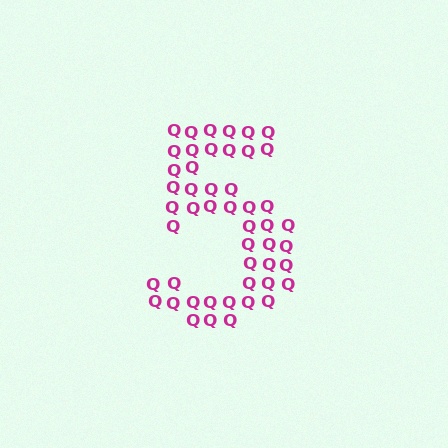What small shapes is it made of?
It is made of small letter Q's.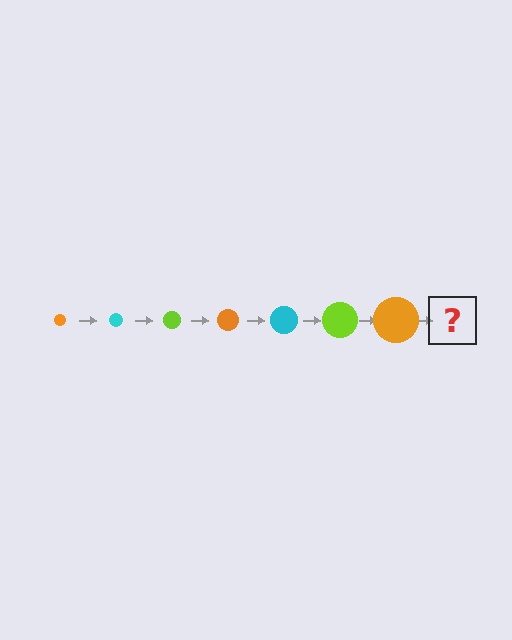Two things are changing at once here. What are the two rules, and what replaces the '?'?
The two rules are that the circle grows larger each step and the color cycles through orange, cyan, and lime. The '?' should be a cyan circle, larger than the previous one.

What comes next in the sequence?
The next element should be a cyan circle, larger than the previous one.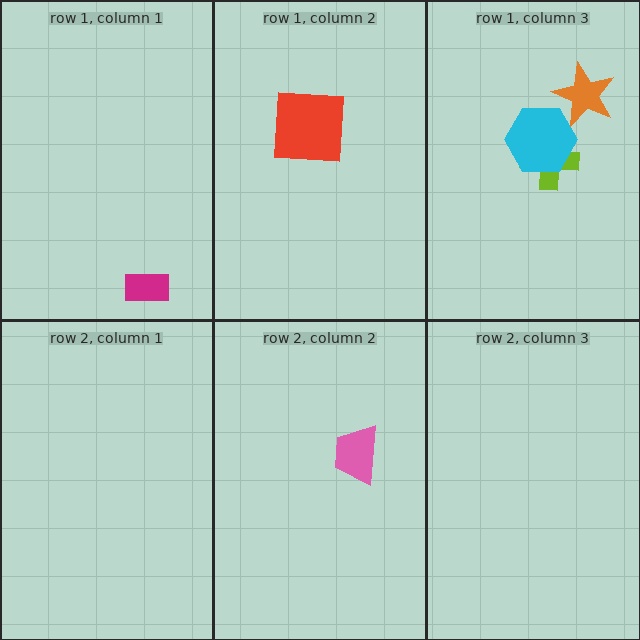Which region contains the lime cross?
The row 1, column 3 region.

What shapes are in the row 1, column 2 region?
The red square.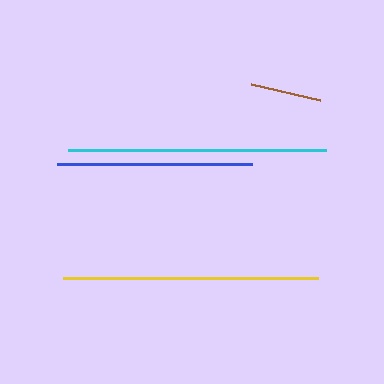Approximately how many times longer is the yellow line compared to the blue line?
The yellow line is approximately 1.3 times the length of the blue line.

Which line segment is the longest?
The cyan line is the longest at approximately 258 pixels.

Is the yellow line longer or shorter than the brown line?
The yellow line is longer than the brown line.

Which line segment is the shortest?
The brown line is the shortest at approximately 71 pixels.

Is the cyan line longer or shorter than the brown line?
The cyan line is longer than the brown line.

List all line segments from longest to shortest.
From longest to shortest: cyan, yellow, blue, brown.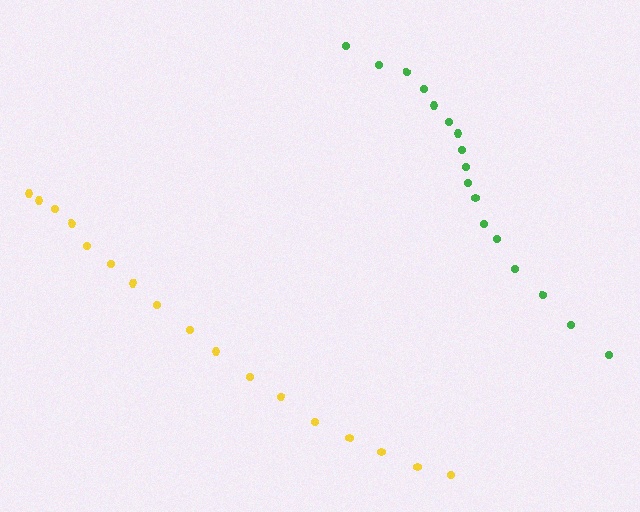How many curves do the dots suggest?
There are 2 distinct paths.